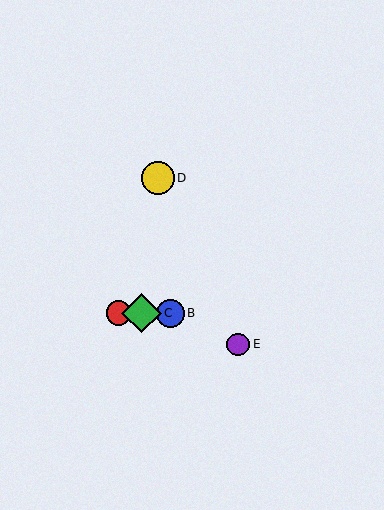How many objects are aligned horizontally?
3 objects (A, B, C) are aligned horizontally.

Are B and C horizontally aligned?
Yes, both are at y≈313.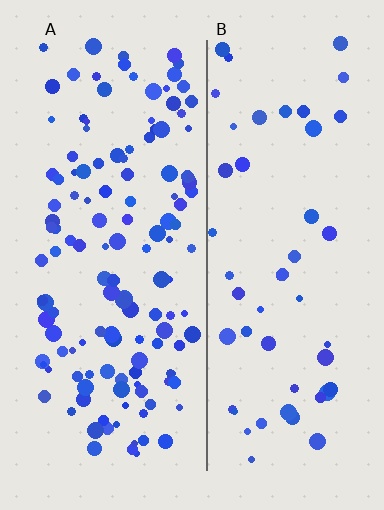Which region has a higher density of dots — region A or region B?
A (the left).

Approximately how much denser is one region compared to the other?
Approximately 2.6× — region A over region B.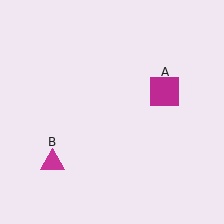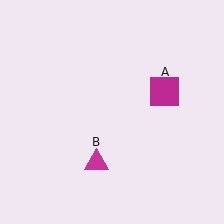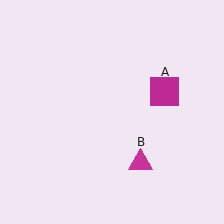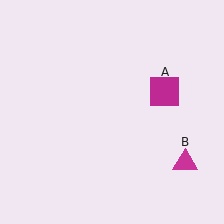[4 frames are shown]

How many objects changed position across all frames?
1 object changed position: magenta triangle (object B).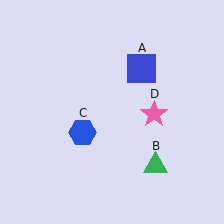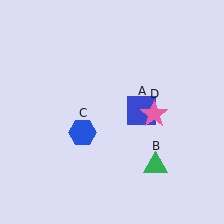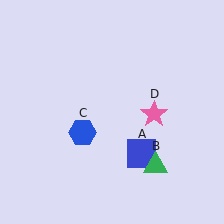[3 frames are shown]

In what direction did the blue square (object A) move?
The blue square (object A) moved down.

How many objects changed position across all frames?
1 object changed position: blue square (object A).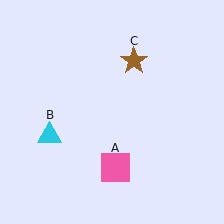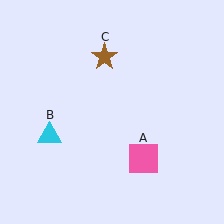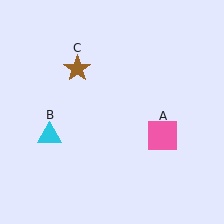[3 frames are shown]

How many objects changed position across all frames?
2 objects changed position: pink square (object A), brown star (object C).